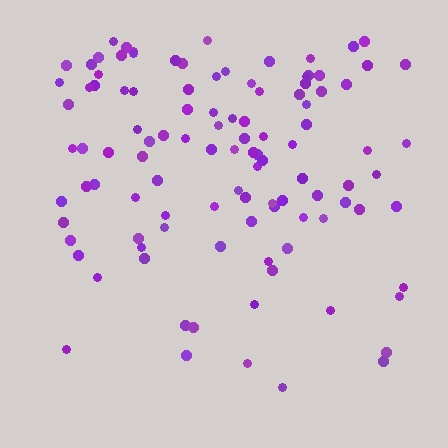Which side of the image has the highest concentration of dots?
The top.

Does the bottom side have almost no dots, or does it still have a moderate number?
Still a moderate number, just noticeably fewer than the top.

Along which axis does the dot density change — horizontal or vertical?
Vertical.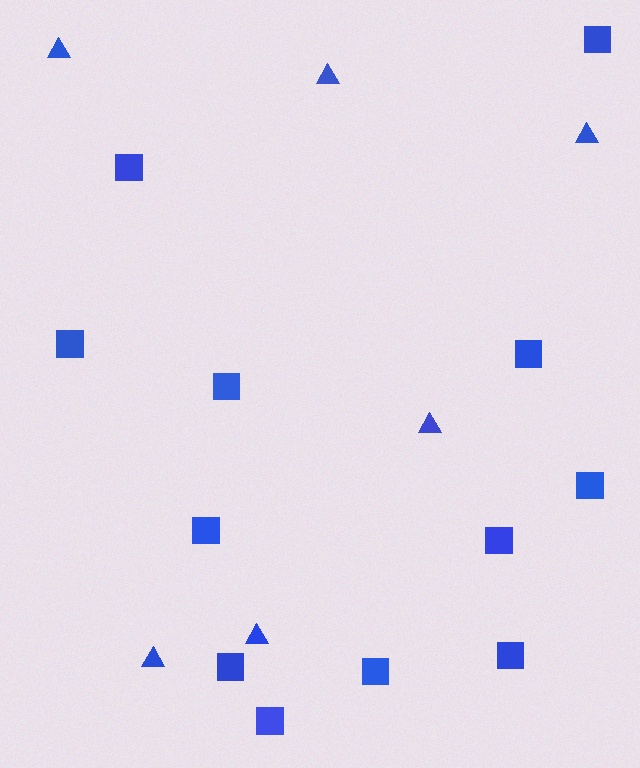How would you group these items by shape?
There are 2 groups: one group of triangles (6) and one group of squares (12).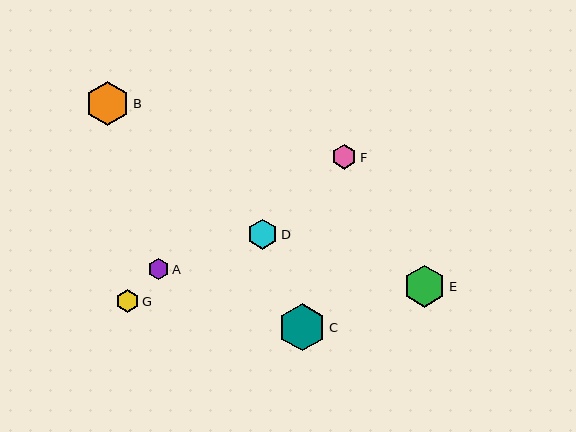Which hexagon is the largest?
Hexagon C is the largest with a size of approximately 47 pixels.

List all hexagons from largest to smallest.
From largest to smallest: C, B, E, D, F, G, A.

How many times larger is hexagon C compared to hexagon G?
Hexagon C is approximately 2.0 times the size of hexagon G.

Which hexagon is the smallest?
Hexagon A is the smallest with a size of approximately 21 pixels.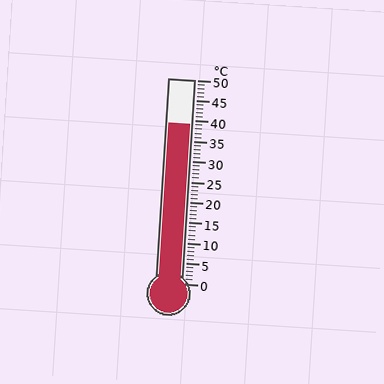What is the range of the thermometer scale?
The thermometer scale ranges from 0°C to 50°C.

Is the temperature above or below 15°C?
The temperature is above 15°C.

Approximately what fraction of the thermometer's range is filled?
The thermometer is filled to approximately 80% of its range.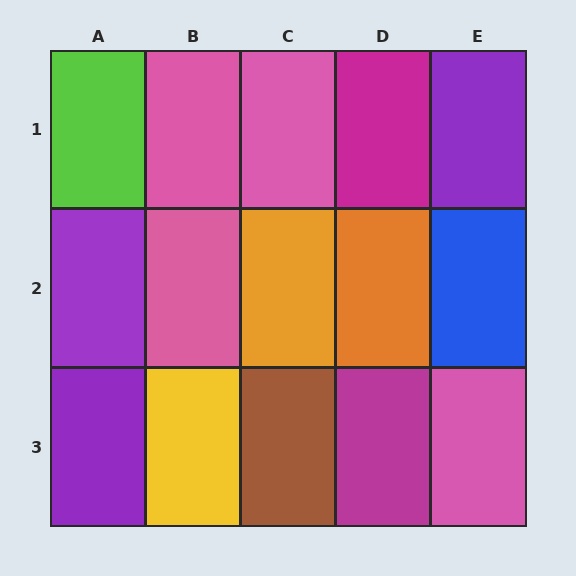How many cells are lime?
1 cell is lime.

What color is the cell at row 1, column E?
Purple.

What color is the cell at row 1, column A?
Lime.